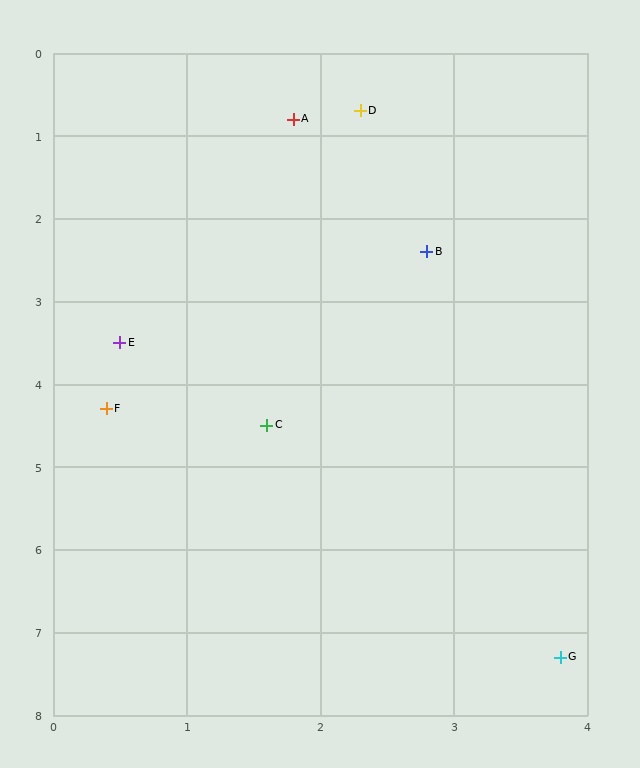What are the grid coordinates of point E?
Point E is at approximately (0.5, 3.5).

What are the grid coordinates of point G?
Point G is at approximately (3.8, 7.3).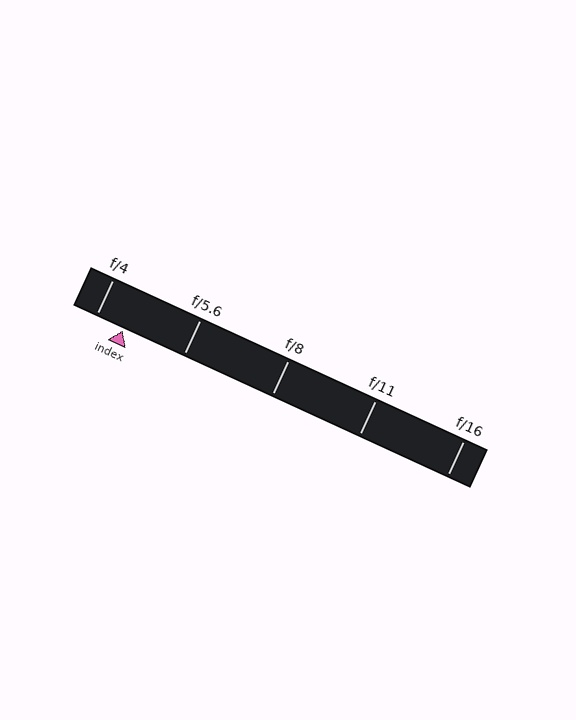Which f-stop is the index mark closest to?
The index mark is closest to f/4.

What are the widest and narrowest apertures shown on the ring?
The widest aperture shown is f/4 and the narrowest is f/16.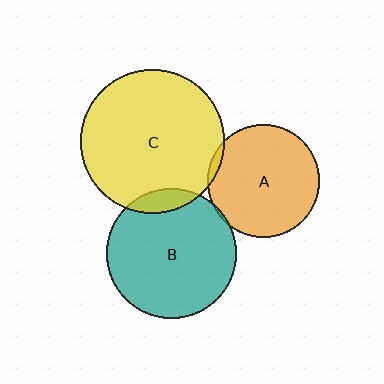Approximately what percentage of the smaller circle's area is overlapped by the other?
Approximately 5%.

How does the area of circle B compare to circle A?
Approximately 1.3 times.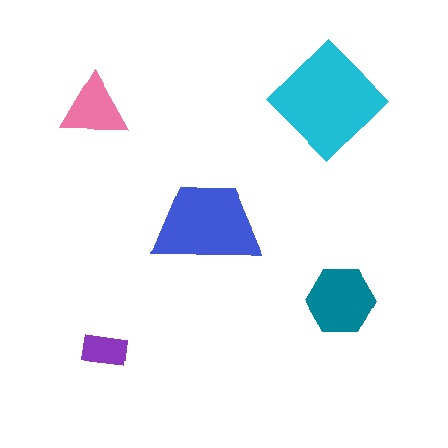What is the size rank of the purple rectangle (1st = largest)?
5th.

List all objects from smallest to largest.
The purple rectangle, the pink triangle, the teal hexagon, the blue trapezoid, the cyan diamond.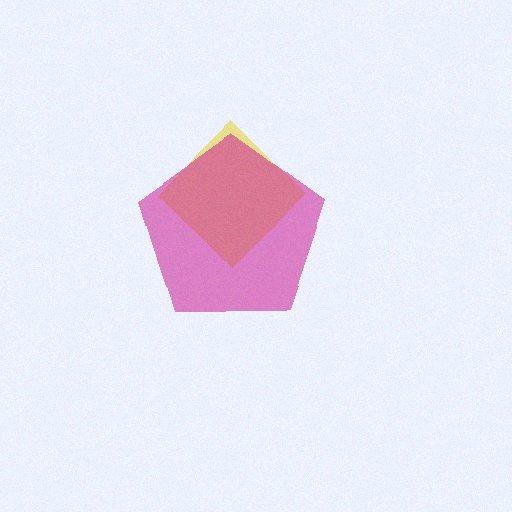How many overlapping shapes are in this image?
There are 2 overlapping shapes in the image.